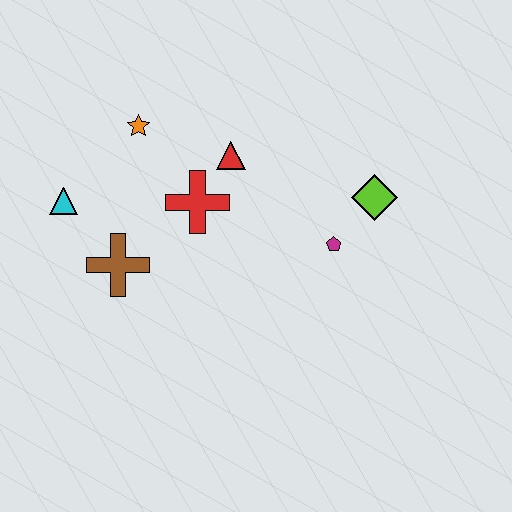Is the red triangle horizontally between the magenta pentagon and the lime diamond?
No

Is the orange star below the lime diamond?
No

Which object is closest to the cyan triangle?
The brown cross is closest to the cyan triangle.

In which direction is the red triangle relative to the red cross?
The red triangle is above the red cross.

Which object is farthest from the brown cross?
The lime diamond is farthest from the brown cross.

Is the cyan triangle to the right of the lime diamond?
No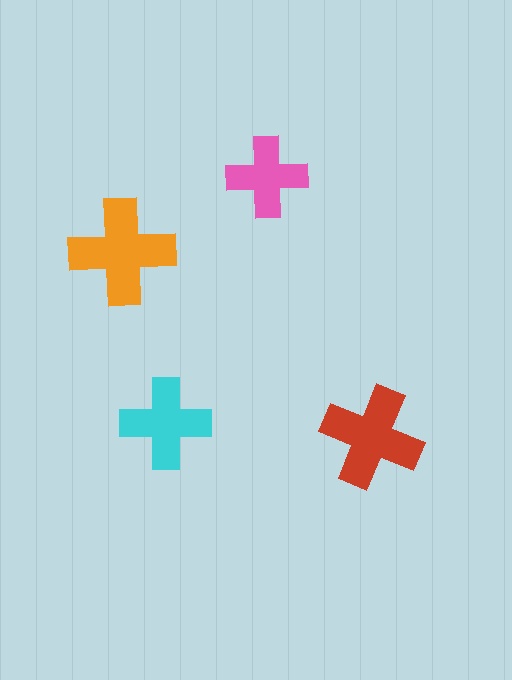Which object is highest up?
The pink cross is topmost.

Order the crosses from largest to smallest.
the orange one, the red one, the cyan one, the pink one.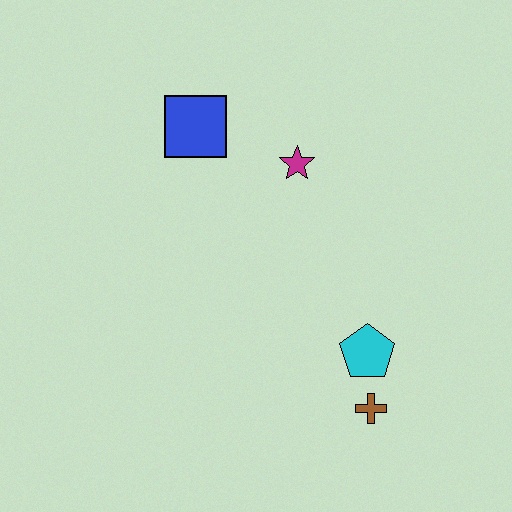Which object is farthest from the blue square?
The brown cross is farthest from the blue square.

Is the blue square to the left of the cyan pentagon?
Yes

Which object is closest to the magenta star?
The blue square is closest to the magenta star.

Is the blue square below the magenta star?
No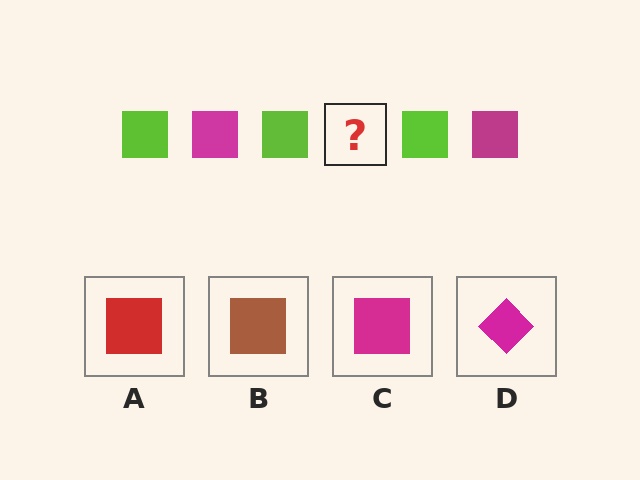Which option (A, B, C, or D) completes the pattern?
C.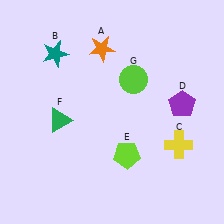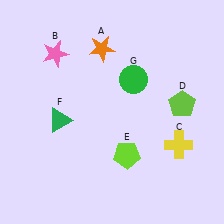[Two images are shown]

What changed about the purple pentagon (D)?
In Image 1, D is purple. In Image 2, it changed to lime.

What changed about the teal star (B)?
In Image 1, B is teal. In Image 2, it changed to pink.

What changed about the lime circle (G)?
In Image 1, G is lime. In Image 2, it changed to green.